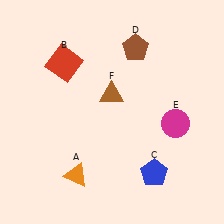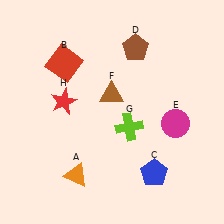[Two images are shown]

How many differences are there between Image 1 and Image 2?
There are 2 differences between the two images.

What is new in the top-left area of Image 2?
A red star (H) was added in the top-left area of Image 2.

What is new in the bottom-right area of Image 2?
A lime cross (G) was added in the bottom-right area of Image 2.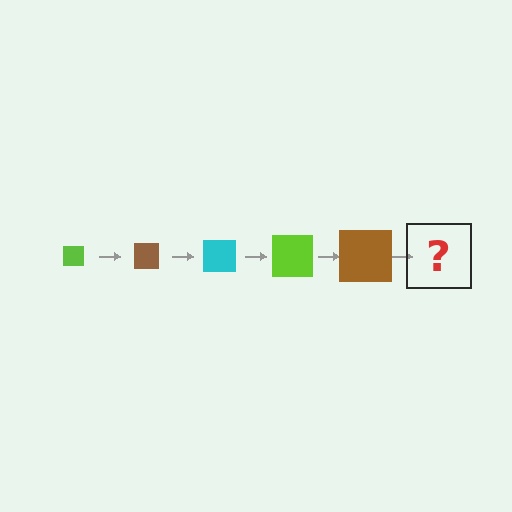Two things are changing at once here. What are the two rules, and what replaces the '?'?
The two rules are that the square grows larger each step and the color cycles through lime, brown, and cyan. The '?' should be a cyan square, larger than the previous one.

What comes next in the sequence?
The next element should be a cyan square, larger than the previous one.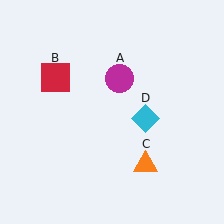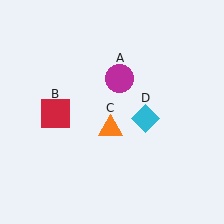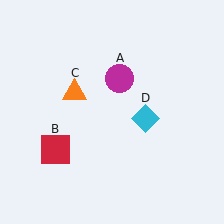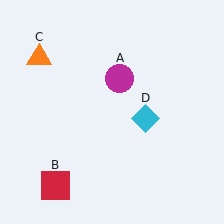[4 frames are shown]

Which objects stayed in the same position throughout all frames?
Magenta circle (object A) and cyan diamond (object D) remained stationary.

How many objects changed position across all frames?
2 objects changed position: red square (object B), orange triangle (object C).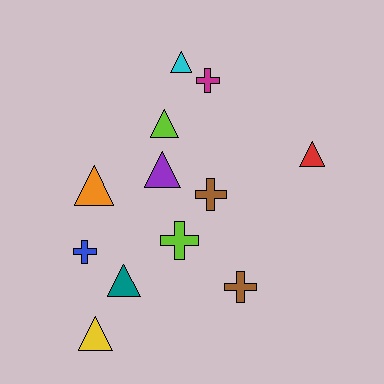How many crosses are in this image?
There are 5 crosses.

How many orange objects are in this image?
There is 1 orange object.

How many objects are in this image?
There are 12 objects.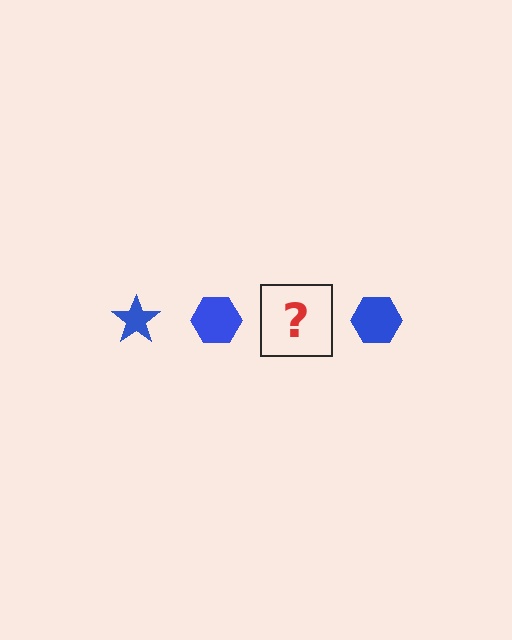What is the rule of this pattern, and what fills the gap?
The rule is that the pattern cycles through star, hexagon shapes in blue. The gap should be filled with a blue star.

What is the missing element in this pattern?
The missing element is a blue star.